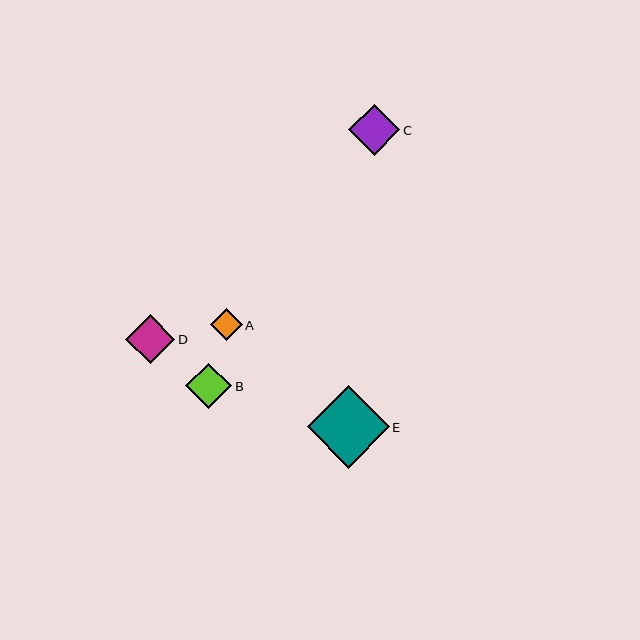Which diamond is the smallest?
Diamond A is the smallest with a size of approximately 31 pixels.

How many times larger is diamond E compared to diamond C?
Diamond E is approximately 1.6 times the size of diamond C.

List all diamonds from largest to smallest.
From largest to smallest: E, C, D, B, A.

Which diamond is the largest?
Diamond E is the largest with a size of approximately 82 pixels.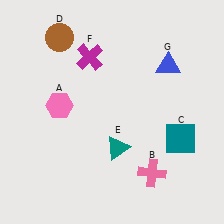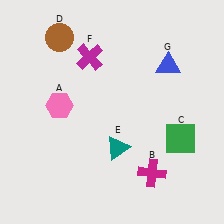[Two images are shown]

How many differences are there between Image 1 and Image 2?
There are 2 differences between the two images.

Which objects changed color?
B changed from pink to magenta. C changed from teal to green.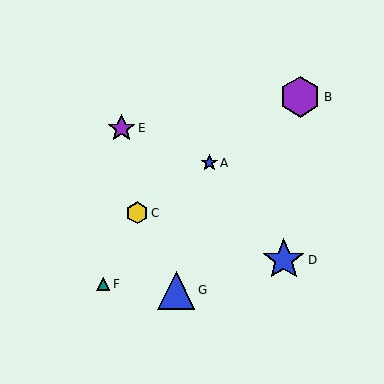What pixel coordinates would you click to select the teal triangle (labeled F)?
Click at (103, 284) to select the teal triangle F.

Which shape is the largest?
The blue star (labeled D) is the largest.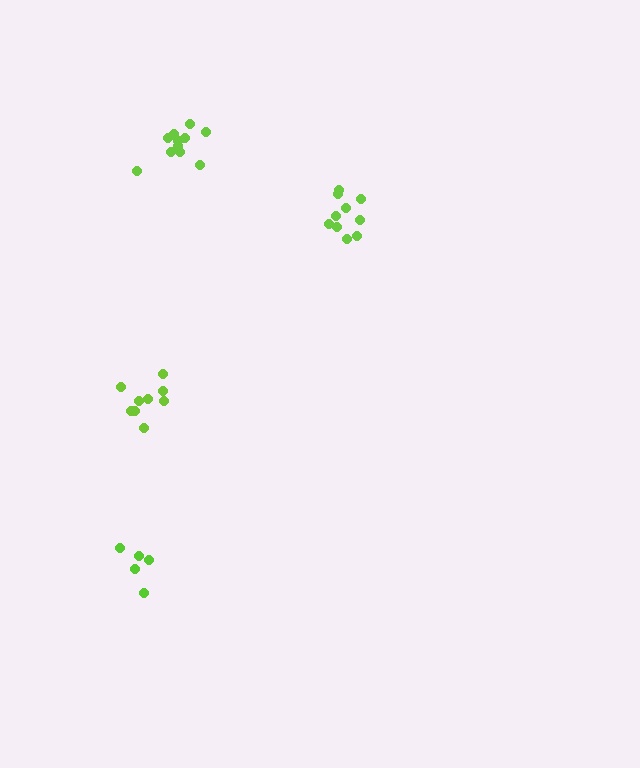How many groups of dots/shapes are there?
There are 4 groups.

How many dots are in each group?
Group 1: 5 dots, Group 2: 11 dots, Group 3: 10 dots, Group 4: 9 dots (35 total).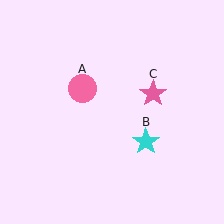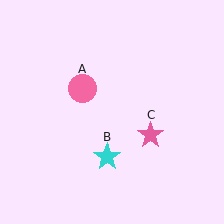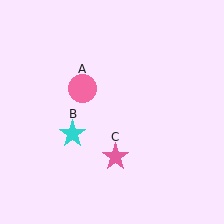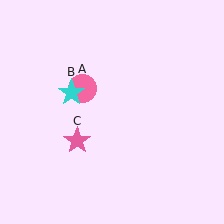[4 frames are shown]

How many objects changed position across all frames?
2 objects changed position: cyan star (object B), pink star (object C).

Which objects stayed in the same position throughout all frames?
Pink circle (object A) remained stationary.